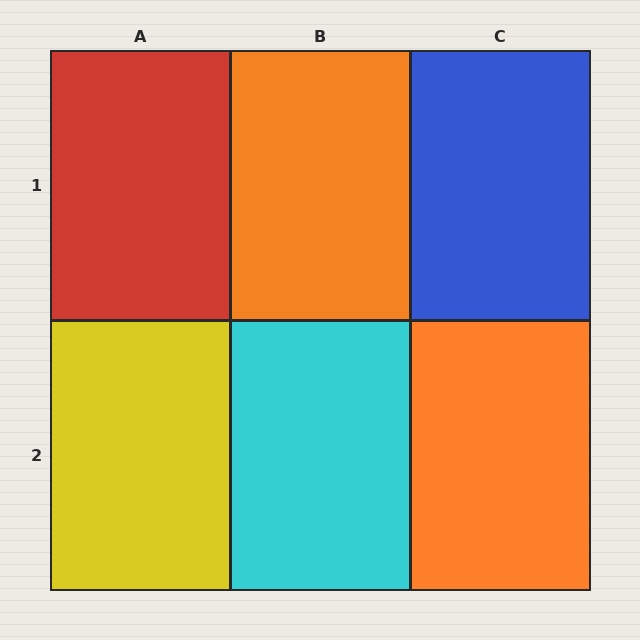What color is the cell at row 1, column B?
Orange.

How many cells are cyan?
1 cell is cyan.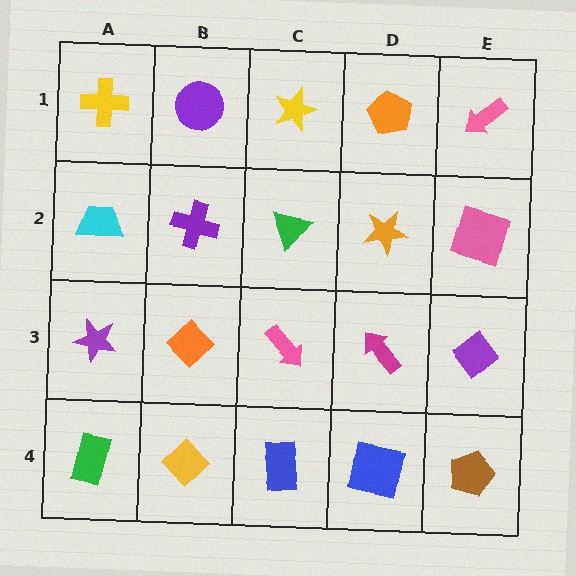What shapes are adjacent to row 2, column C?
A yellow star (row 1, column C), a pink arrow (row 3, column C), a purple cross (row 2, column B), an orange star (row 2, column D).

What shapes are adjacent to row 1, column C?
A green triangle (row 2, column C), a purple circle (row 1, column B), an orange pentagon (row 1, column D).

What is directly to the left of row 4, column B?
A green rectangle.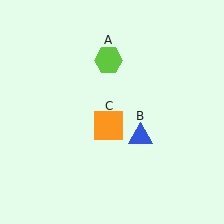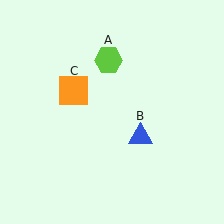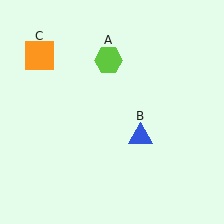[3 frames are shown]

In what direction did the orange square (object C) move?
The orange square (object C) moved up and to the left.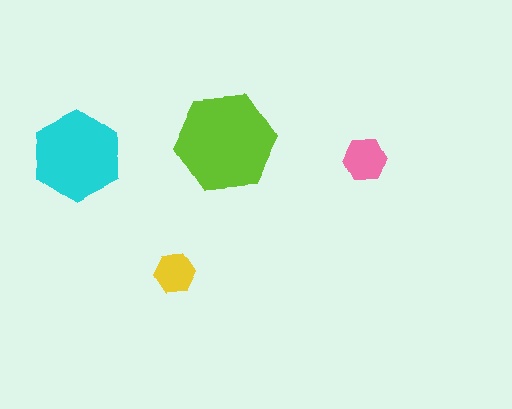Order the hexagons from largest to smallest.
the lime one, the cyan one, the pink one, the yellow one.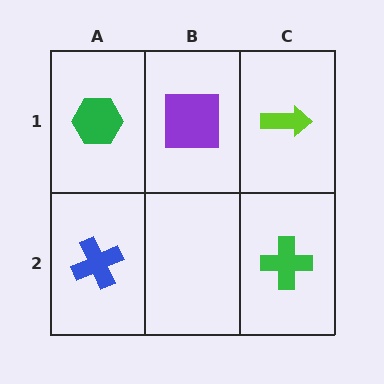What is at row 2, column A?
A blue cross.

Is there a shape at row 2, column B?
No, that cell is empty.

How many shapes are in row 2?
2 shapes.